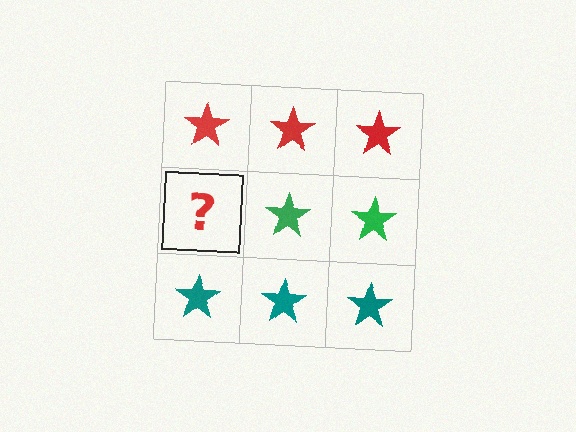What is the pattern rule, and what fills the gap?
The rule is that each row has a consistent color. The gap should be filled with a green star.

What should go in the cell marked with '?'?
The missing cell should contain a green star.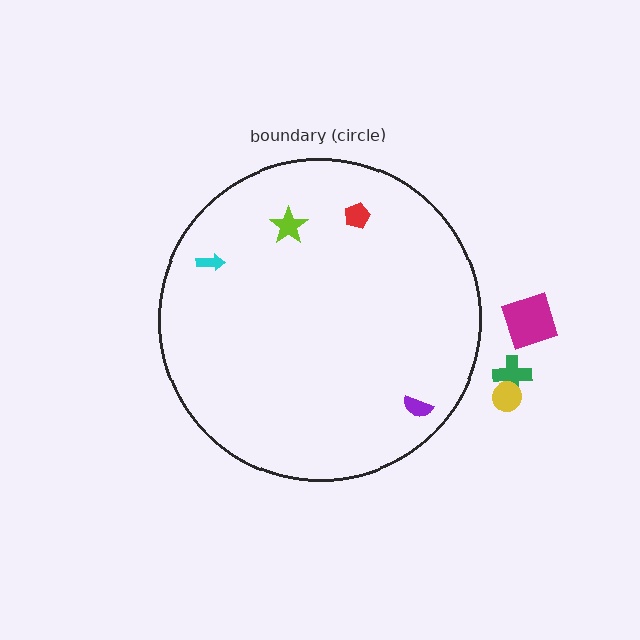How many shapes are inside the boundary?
4 inside, 3 outside.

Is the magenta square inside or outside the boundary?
Outside.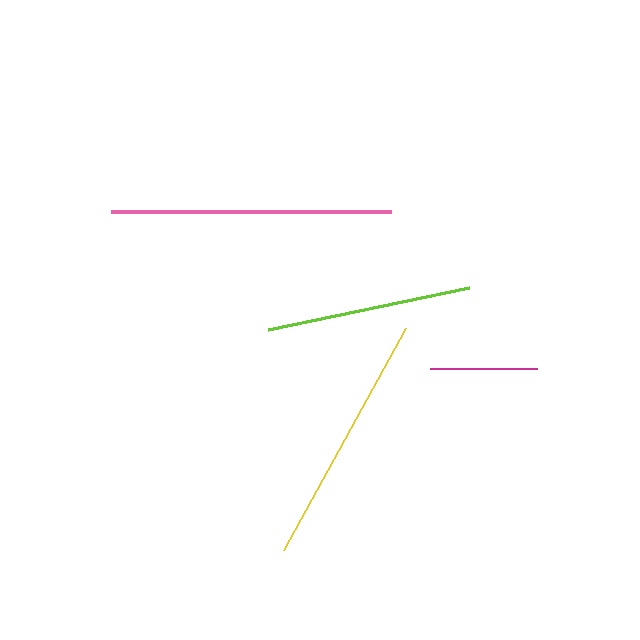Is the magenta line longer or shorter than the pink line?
The pink line is longer than the magenta line.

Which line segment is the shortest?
The magenta line is the shortest at approximately 108 pixels.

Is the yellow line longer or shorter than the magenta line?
The yellow line is longer than the magenta line.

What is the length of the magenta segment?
The magenta segment is approximately 108 pixels long.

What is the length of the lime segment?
The lime segment is approximately 205 pixels long.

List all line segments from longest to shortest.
From longest to shortest: pink, yellow, lime, magenta.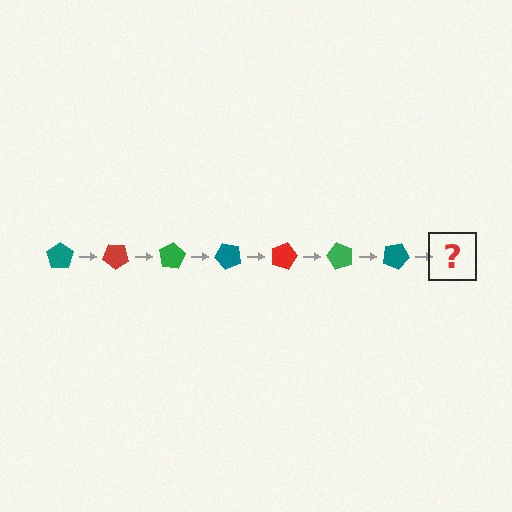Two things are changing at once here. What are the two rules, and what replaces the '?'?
The two rules are that it rotates 40 degrees each step and the color cycles through teal, red, and green. The '?' should be a red pentagon, rotated 280 degrees from the start.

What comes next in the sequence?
The next element should be a red pentagon, rotated 280 degrees from the start.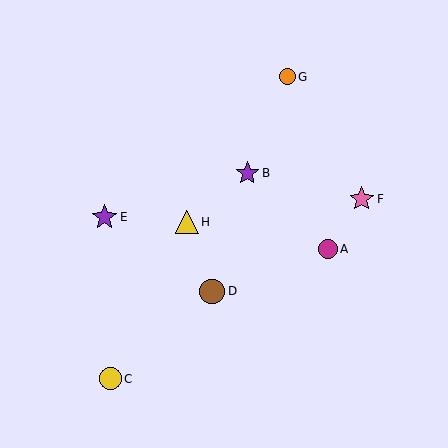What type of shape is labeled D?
Shape D is a brown circle.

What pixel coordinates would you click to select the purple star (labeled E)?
Click at (104, 217) to select the purple star E.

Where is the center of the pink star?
The center of the pink star is at (362, 199).